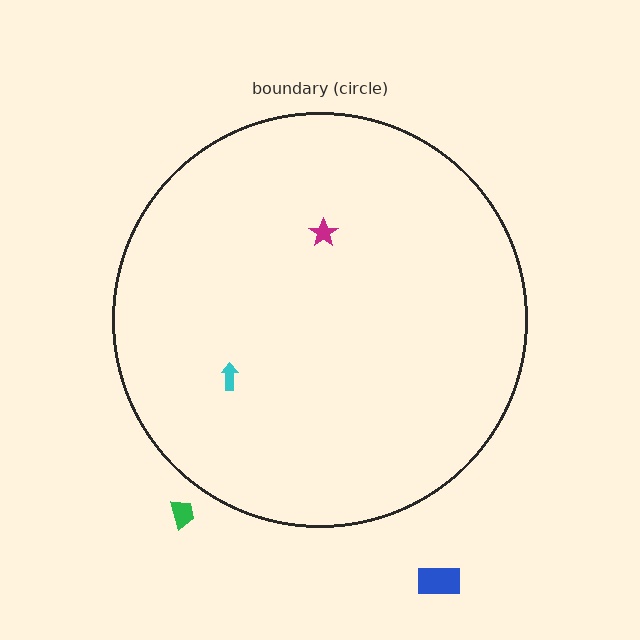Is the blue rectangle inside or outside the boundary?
Outside.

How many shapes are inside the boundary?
2 inside, 2 outside.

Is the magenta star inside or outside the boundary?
Inside.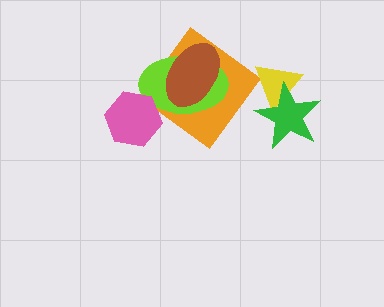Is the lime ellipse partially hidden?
Yes, it is partially covered by another shape.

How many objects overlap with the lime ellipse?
3 objects overlap with the lime ellipse.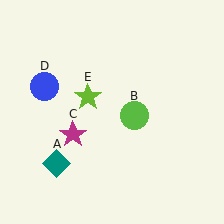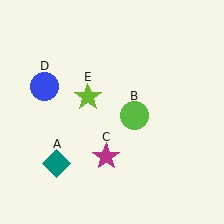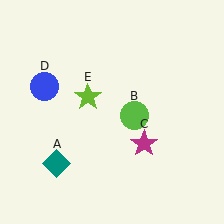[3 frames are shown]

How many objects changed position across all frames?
1 object changed position: magenta star (object C).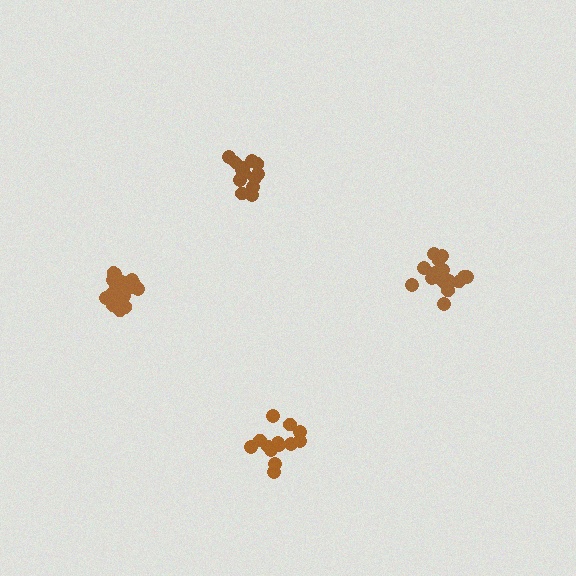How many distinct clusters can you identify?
There are 4 distinct clusters.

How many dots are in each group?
Group 1: 19 dots, Group 2: 13 dots, Group 3: 18 dots, Group 4: 14 dots (64 total).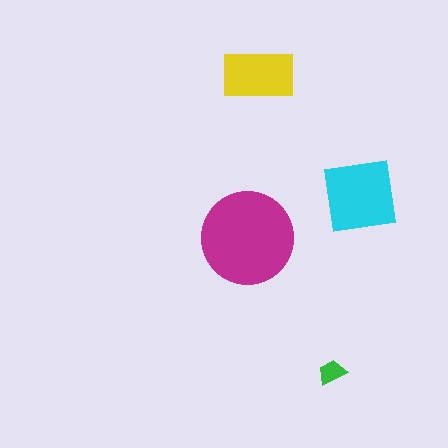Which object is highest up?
The yellow rectangle is topmost.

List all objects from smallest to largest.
The green trapezoid, the yellow rectangle, the cyan square, the magenta circle.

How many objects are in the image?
There are 4 objects in the image.